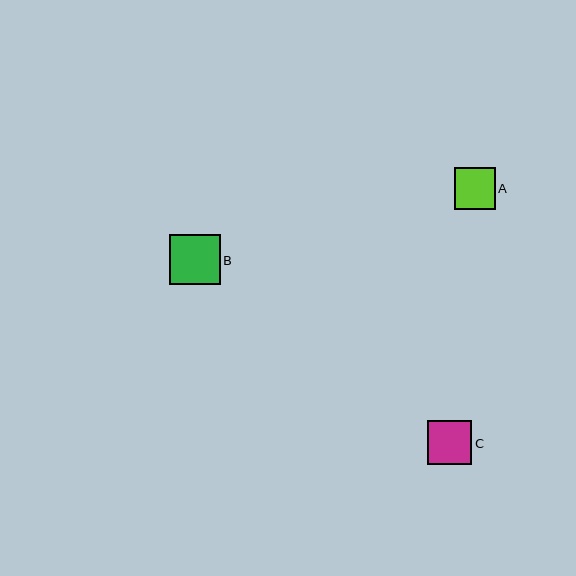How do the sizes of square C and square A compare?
Square C and square A are approximately the same size.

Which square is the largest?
Square B is the largest with a size of approximately 50 pixels.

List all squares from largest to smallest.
From largest to smallest: B, C, A.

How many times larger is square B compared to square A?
Square B is approximately 1.2 times the size of square A.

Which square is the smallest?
Square A is the smallest with a size of approximately 41 pixels.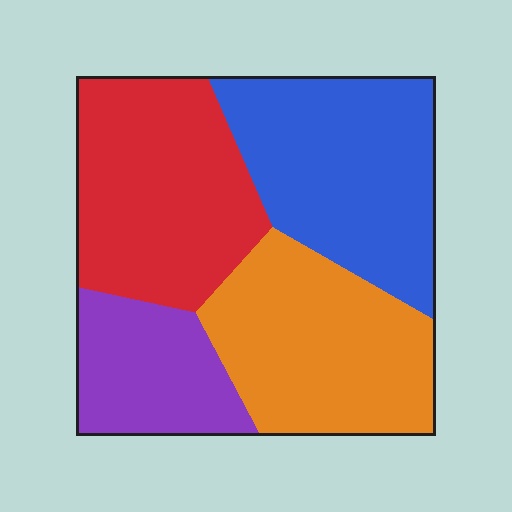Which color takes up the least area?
Purple, at roughly 15%.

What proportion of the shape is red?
Red covers roughly 30% of the shape.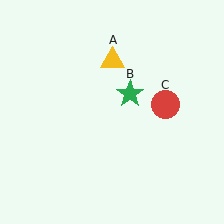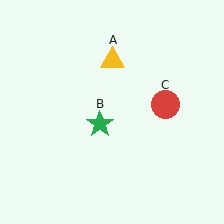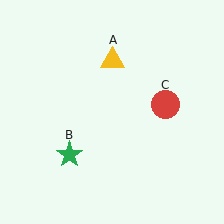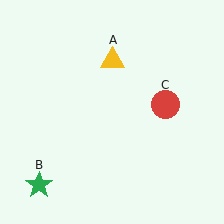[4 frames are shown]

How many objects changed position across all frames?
1 object changed position: green star (object B).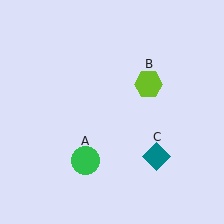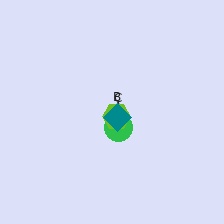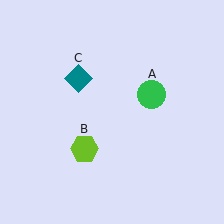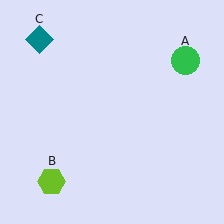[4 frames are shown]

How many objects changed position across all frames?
3 objects changed position: green circle (object A), lime hexagon (object B), teal diamond (object C).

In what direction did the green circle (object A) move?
The green circle (object A) moved up and to the right.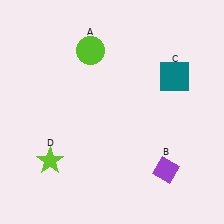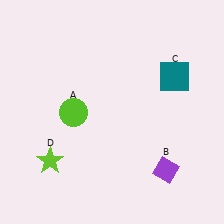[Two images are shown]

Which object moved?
The lime circle (A) moved down.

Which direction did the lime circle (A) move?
The lime circle (A) moved down.